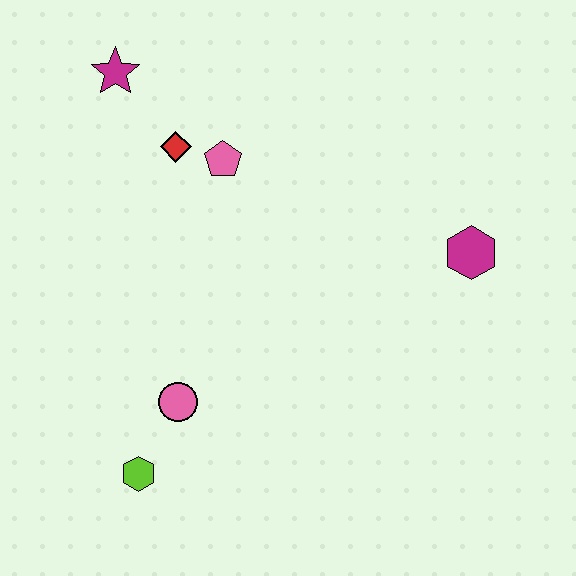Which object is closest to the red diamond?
The pink pentagon is closest to the red diamond.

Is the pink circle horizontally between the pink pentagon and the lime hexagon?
Yes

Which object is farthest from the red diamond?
The lime hexagon is farthest from the red diamond.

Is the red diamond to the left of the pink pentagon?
Yes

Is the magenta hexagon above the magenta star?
No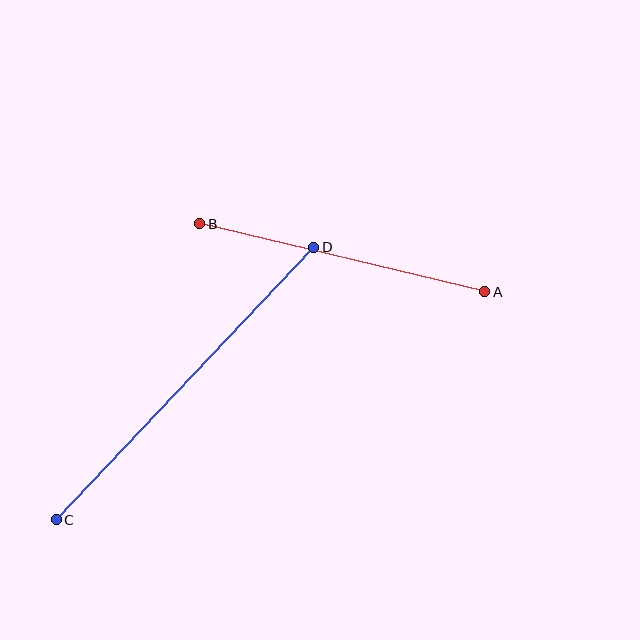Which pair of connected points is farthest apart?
Points C and D are farthest apart.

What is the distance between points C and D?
The distance is approximately 375 pixels.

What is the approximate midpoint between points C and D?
The midpoint is at approximately (185, 383) pixels.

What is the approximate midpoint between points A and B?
The midpoint is at approximately (342, 258) pixels.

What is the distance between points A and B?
The distance is approximately 293 pixels.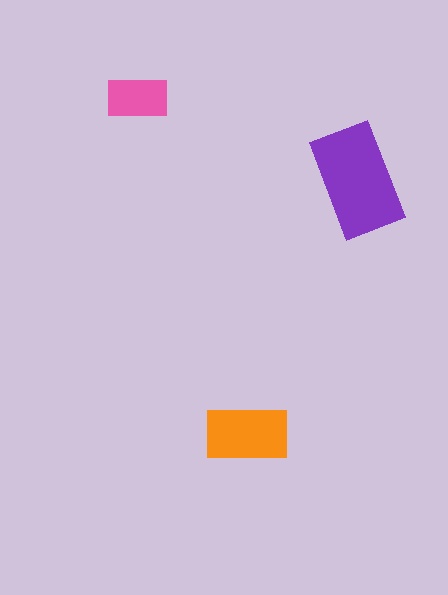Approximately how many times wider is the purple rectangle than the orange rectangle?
About 1.5 times wider.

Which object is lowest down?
The orange rectangle is bottommost.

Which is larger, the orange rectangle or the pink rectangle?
The orange one.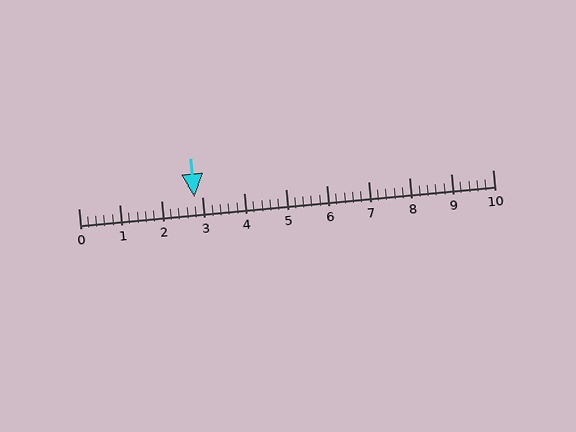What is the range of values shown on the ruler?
The ruler shows values from 0 to 10.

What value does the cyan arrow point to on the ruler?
The cyan arrow points to approximately 2.8.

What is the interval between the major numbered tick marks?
The major tick marks are spaced 1 units apart.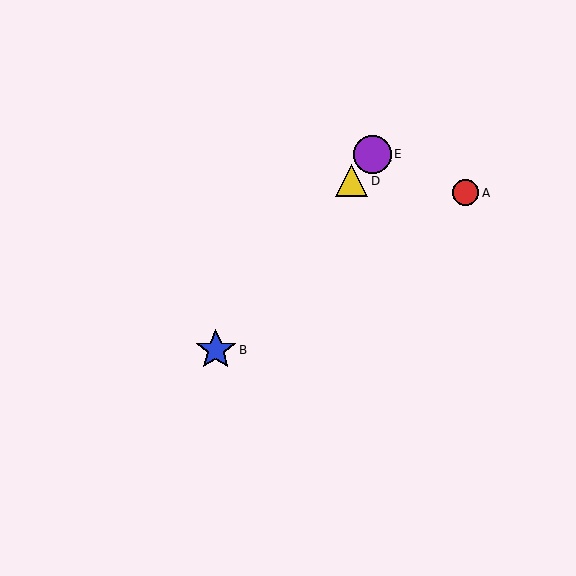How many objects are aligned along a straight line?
4 objects (B, C, D, E) are aligned along a straight line.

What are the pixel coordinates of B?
Object B is at (216, 350).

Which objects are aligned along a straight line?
Objects B, C, D, E are aligned along a straight line.